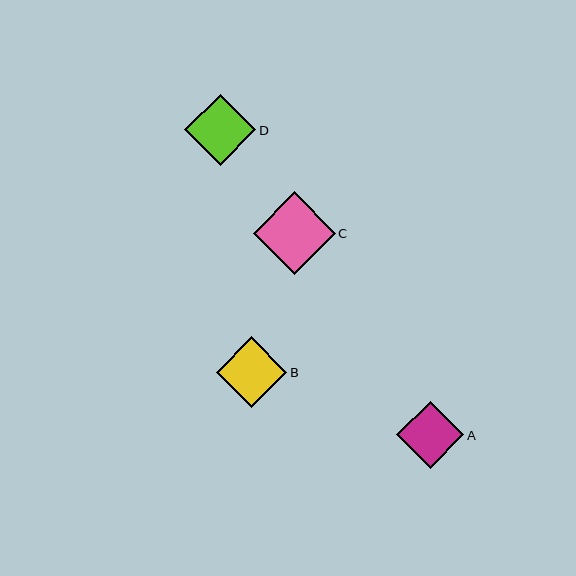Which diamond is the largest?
Diamond C is the largest with a size of approximately 82 pixels.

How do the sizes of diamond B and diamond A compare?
Diamond B and diamond A are approximately the same size.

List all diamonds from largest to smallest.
From largest to smallest: C, D, B, A.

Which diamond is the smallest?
Diamond A is the smallest with a size of approximately 67 pixels.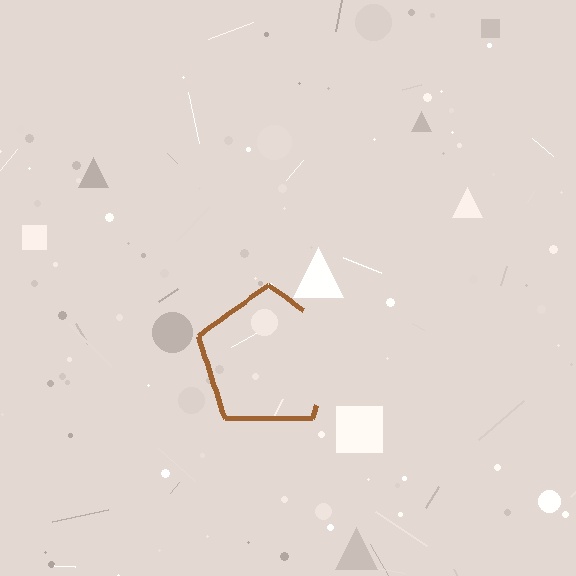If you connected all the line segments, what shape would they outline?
They would outline a pentagon.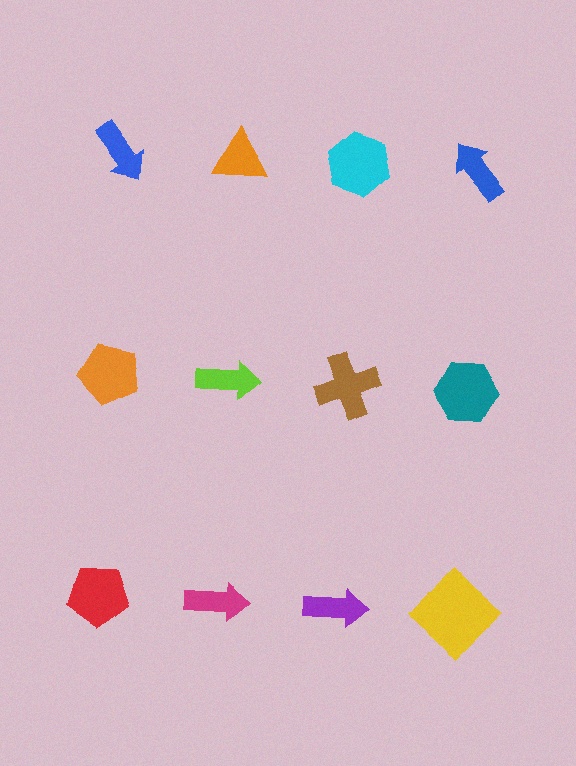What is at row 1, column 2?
An orange triangle.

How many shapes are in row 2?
4 shapes.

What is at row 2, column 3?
A brown cross.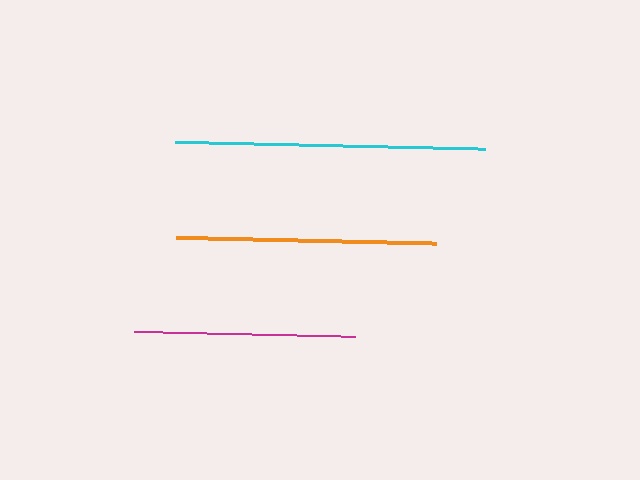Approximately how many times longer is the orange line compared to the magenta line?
The orange line is approximately 1.2 times the length of the magenta line.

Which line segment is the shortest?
The magenta line is the shortest at approximately 222 pixels.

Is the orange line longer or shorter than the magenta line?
The orange line is longer than the magenta line.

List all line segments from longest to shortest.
From longest to shortest: cyan, orange, magenta.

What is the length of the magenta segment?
The magenta segment is approximately 222 pixels long.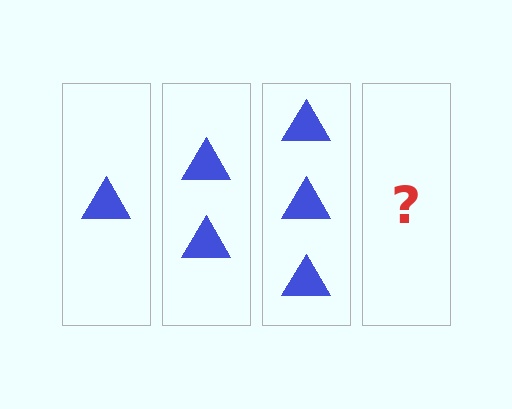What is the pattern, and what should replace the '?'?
The pattern is that each step adds one more triangle. The '?' should be 4 triangles.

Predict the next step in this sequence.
The next step is 4 triangles.